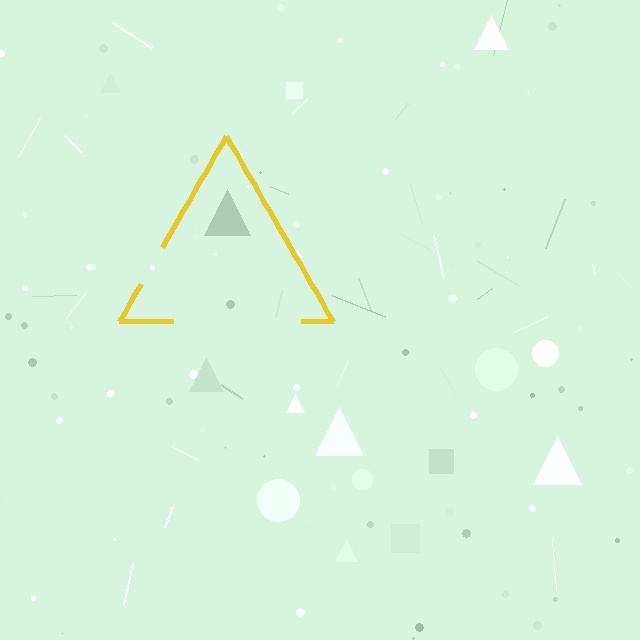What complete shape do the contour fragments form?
The contour fragments form a triangle.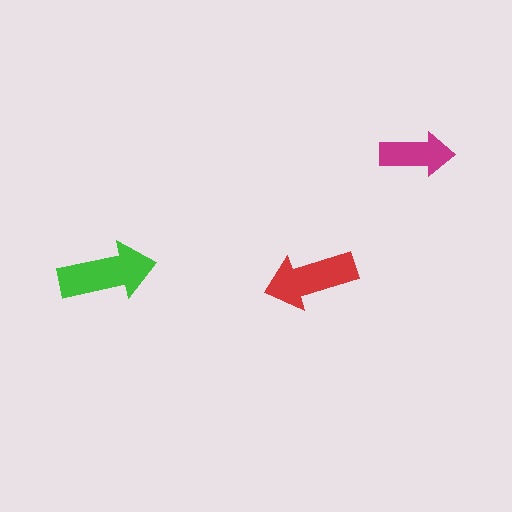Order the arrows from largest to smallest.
the green one, the red one, the magenta one.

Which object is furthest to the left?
The green arrow is leftmost.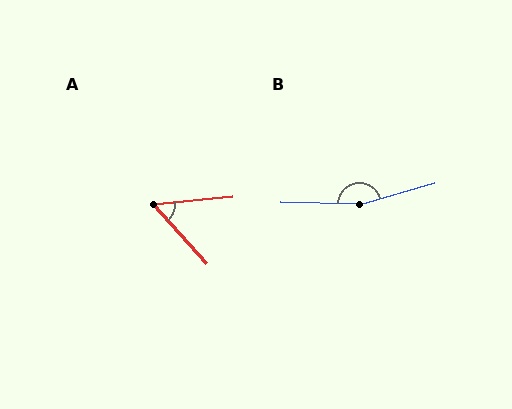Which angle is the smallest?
A, at approximately 53 degrees.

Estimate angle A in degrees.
Approximately 53 degrees.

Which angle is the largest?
B, at approximately 162 degrees.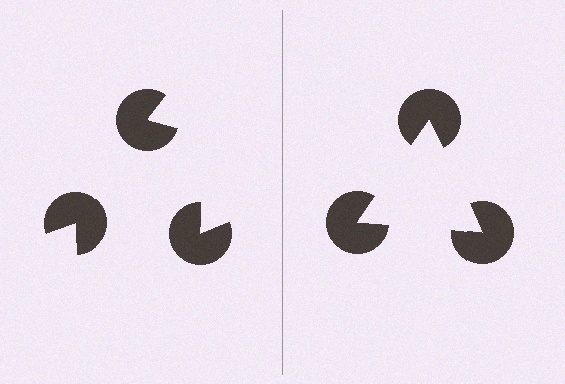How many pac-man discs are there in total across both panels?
6 — 3 on each side.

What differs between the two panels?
The pac-man discs are positioned identically on both sides; only the wedge orientations differ. On the right they align to a triangle; on the left they are misaligned.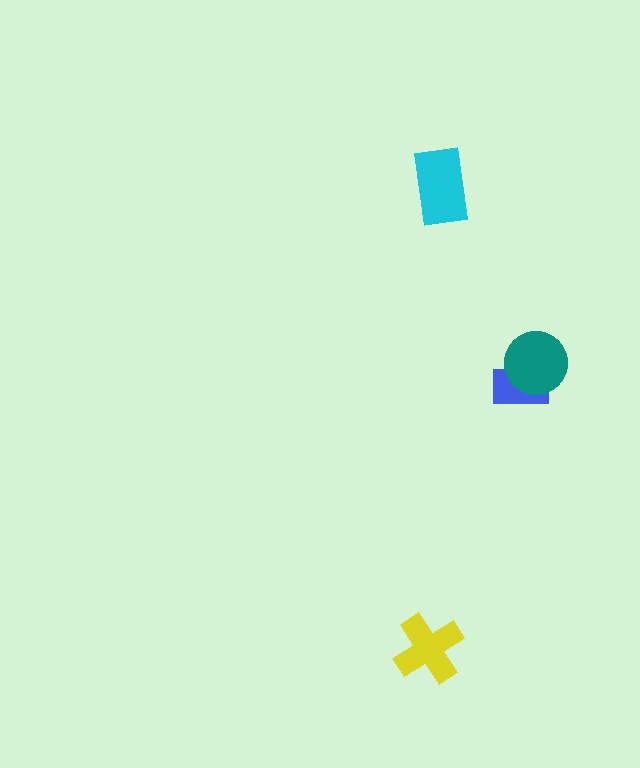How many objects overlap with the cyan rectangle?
0 objects overlap with the cyan rectangle.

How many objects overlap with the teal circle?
1 object overlaps with the teal circle.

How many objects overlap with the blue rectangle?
1 object overlaps with the blue rectangle.